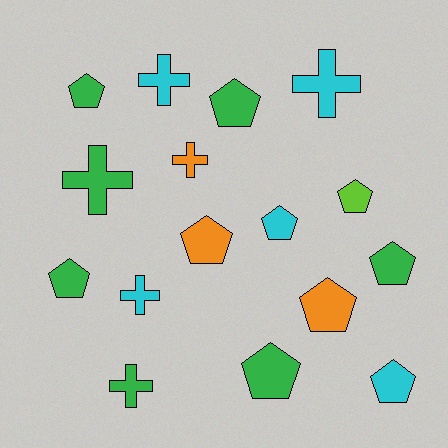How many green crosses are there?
There are 2 green crosses.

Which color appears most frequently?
Green, with 7 objects.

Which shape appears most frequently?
Pentagon, with 10 objects.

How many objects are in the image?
There are 16 objects.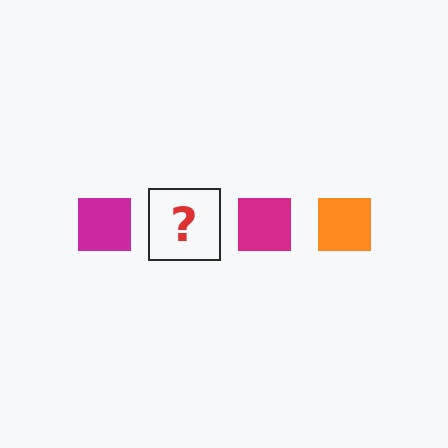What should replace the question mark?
The question mark should be replaced with an orange square.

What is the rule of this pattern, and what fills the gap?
The rule is that the pattern cycles through magenta, orange squares. The gap should be filled with an orange square.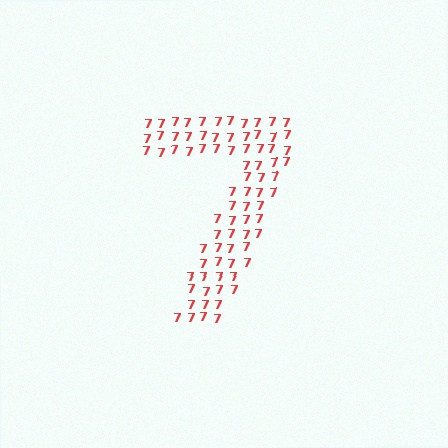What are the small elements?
The small elements are digit 7's.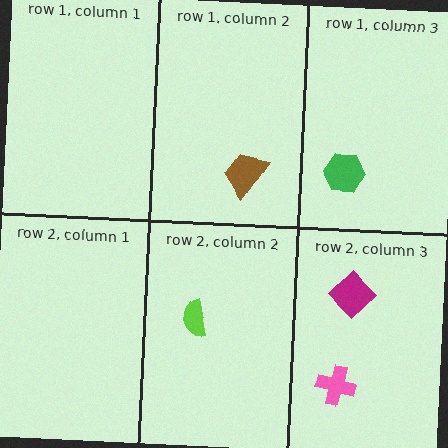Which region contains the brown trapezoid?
The row 1, column 2 region.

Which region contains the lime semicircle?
The row 2, column 2 region.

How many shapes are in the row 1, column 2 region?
1.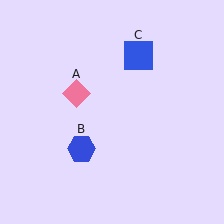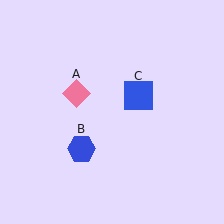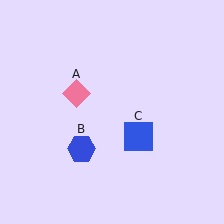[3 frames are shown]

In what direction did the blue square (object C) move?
The blue square (object C) moved down.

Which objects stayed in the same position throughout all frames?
Pink diamond (object A) and blue hexagon (object B) remained stationary.